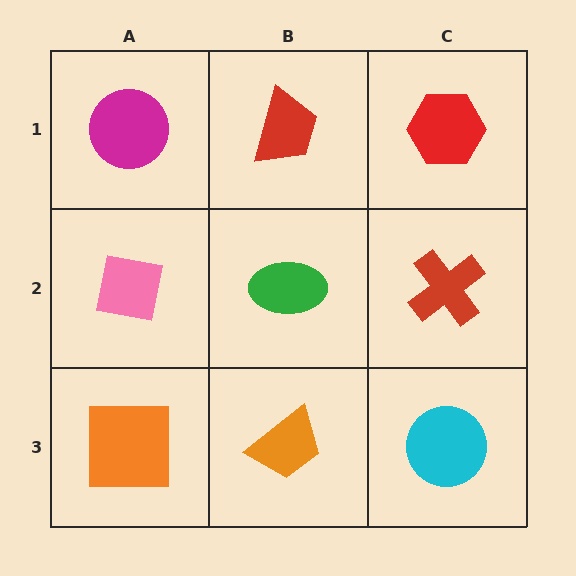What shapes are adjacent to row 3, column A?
A pink square (row 2, column A), an orange trapezoid (row 3, column B).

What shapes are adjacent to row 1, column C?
A red cross (row 2, column C), a red trapezoid (row 1, column B).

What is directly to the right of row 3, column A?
An orange trapezoid.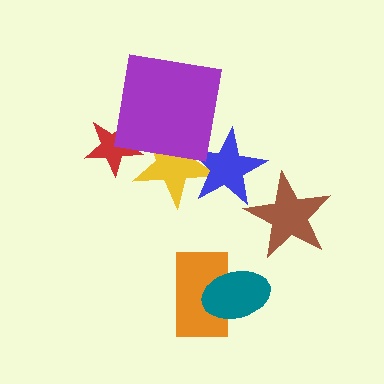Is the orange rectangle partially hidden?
Yes, it is partially covered by another shape.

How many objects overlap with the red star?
2 objects overlap with the red star.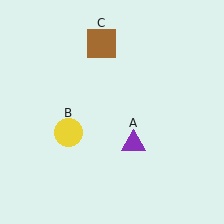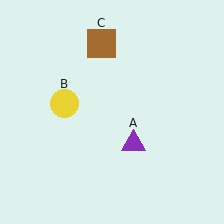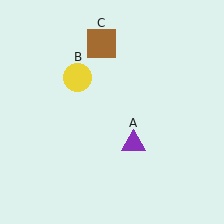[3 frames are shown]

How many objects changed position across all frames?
1 object changed position: yellow circle (object B).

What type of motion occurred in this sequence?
The yellow circle (object B) rotated clockwise around the center of the scene.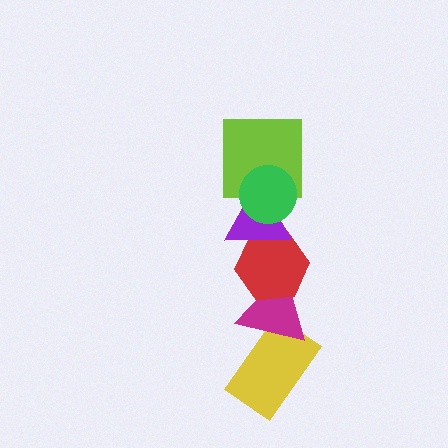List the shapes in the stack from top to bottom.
From top to bottom: the green circle, the lime square, the purple triangle, the red hexagon, the magenta triangle, the yellow rectangle.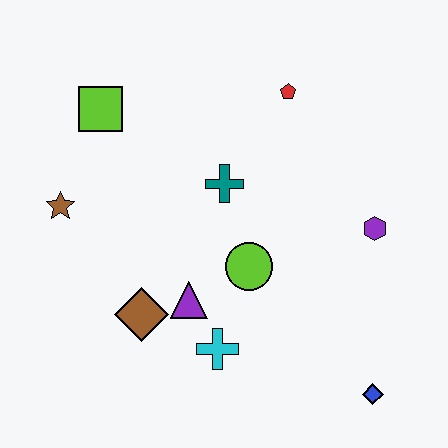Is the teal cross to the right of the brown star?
Yes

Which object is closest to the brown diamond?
The purple triangle is closest to the brown diamond.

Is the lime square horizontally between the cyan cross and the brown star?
Yes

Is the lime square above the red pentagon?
No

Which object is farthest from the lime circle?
The lime square is farthest from the lime circle.